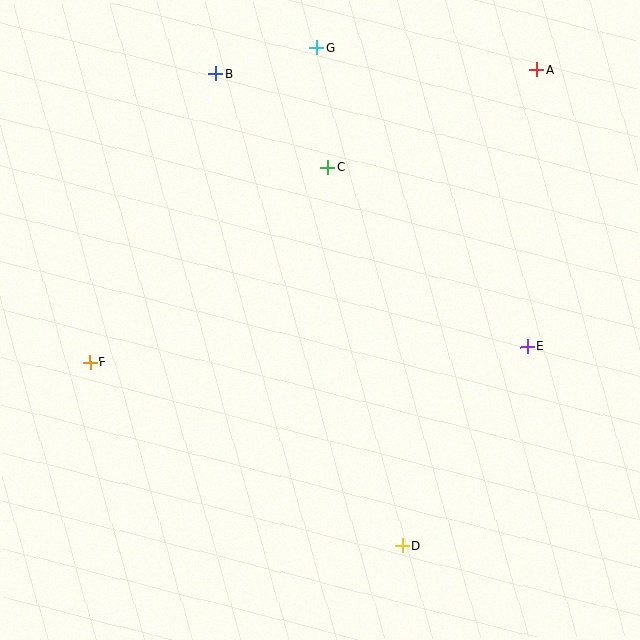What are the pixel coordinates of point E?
Point E is at (528, 347).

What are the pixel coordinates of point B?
Point B is at (215, 74).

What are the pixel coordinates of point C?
Point C is at (328, 167).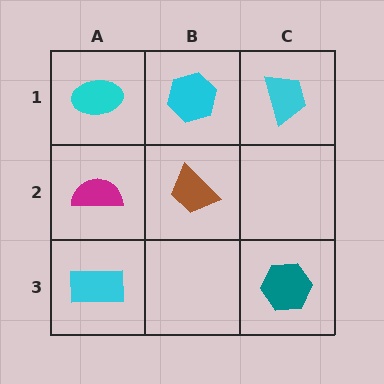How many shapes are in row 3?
2 shapes.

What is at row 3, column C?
A teal hexagon.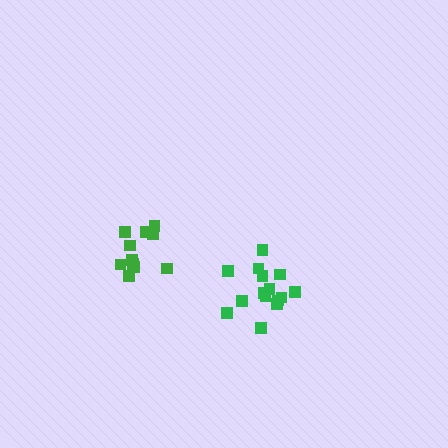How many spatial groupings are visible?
There are 2 spatial groupings.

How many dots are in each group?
Group 1: 15 dots, Group 2: 11 dots (26 total).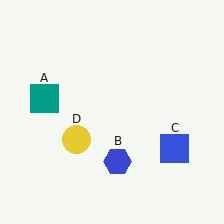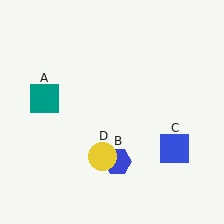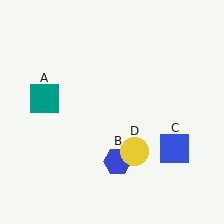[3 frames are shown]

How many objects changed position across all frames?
1 object changed position: yellow circle (object D).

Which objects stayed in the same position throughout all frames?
Teal square (object A) and blue hexagon (object B) and blue square (object C) remained stationary.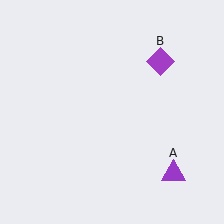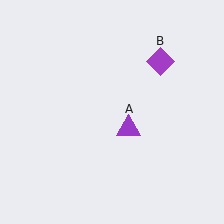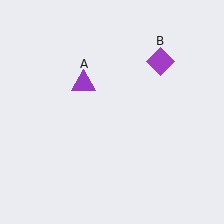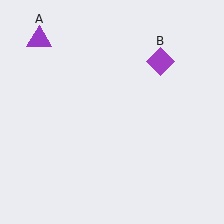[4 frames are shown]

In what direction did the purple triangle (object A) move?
The purple triangle (object A) moved up and to the left.